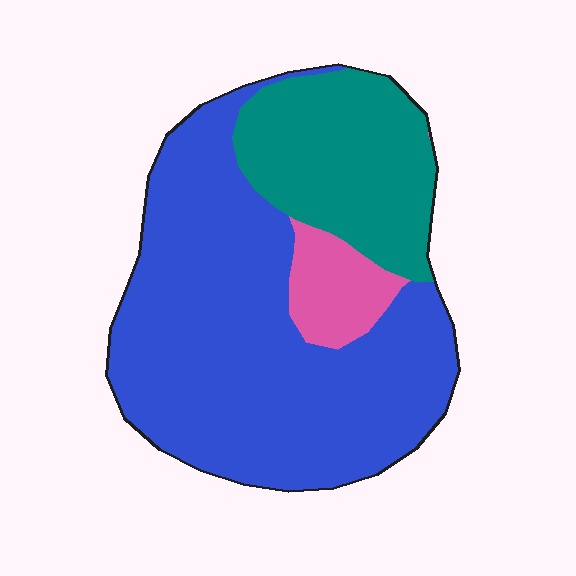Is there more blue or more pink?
Blue.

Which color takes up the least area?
Pink, at roughly 10%.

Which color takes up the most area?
Blue, at roughly 65%.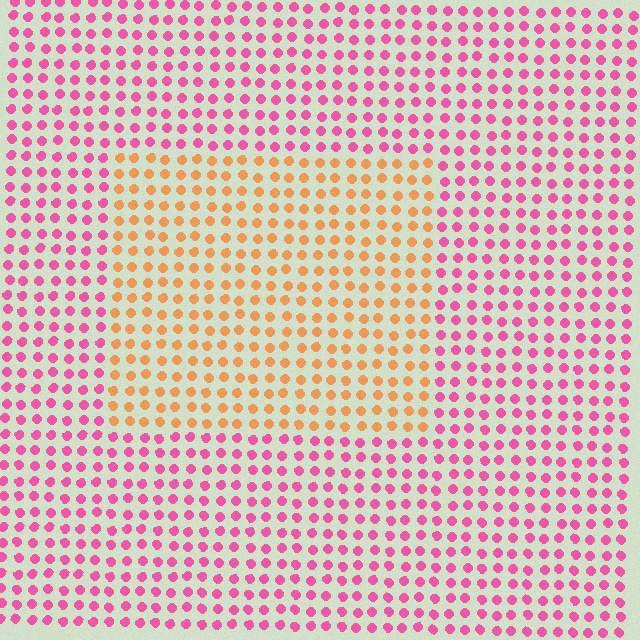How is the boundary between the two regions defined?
The boundary is defined purely by a slight shift in hue (about 59 degrees). Spacing, size, and orientation are identical on both sides.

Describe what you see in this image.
The image is filled with small pink elements in a uniform arrangement. A rectangle-shaped region is visible where the elements are tinted to a slightly different hue, forming a subtle color boundary.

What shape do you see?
I see a rectangle.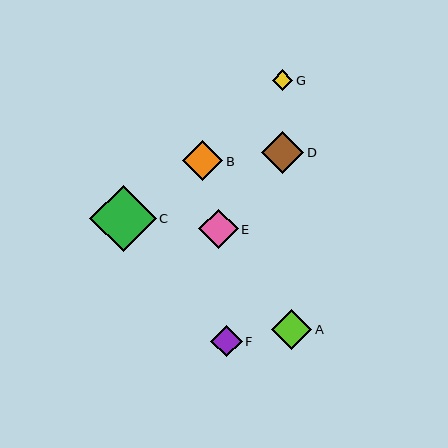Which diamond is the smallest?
Diamond G is the smallest with a size of approximately 21 pixels.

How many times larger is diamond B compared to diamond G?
Diamond B is approximately 1.9 times the size of diamond G.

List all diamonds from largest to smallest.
From largest to smallest: C, D, A, B, E, F, G.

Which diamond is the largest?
Diamond C is the largest with a size of approximately 67 pixels.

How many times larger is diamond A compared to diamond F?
Diamond A is approximately 1.3 times the size of diamond F.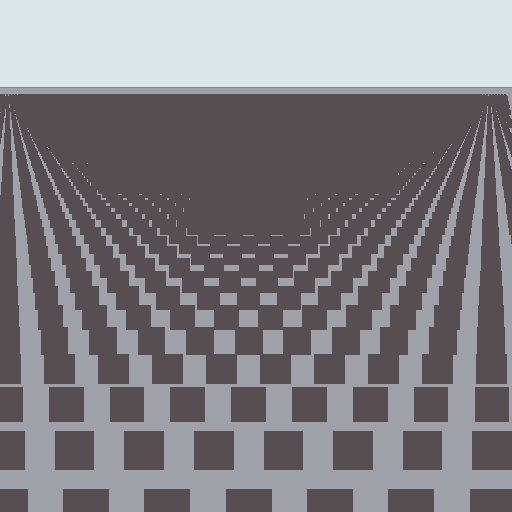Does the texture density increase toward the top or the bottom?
Density increases toward the top.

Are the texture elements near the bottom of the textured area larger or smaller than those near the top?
Larger. Near the bottom, elements are closer to the viewer and appear at a bigger on-screen size.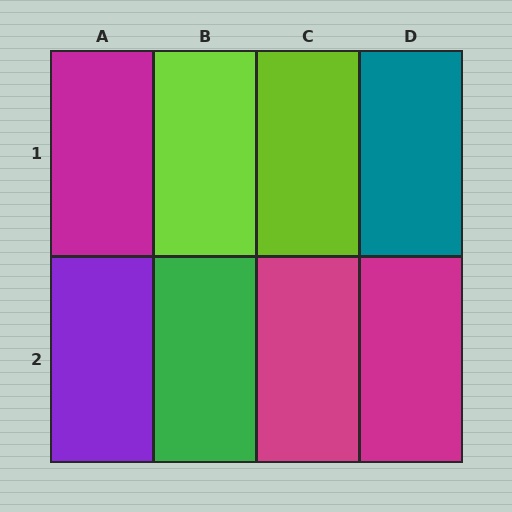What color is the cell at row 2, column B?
Green.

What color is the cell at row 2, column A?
Purple.